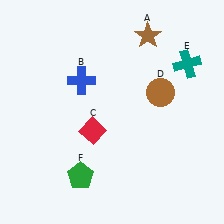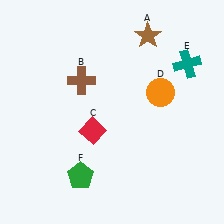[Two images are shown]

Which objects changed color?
B changed from blue to brown. D changed from brown to orange.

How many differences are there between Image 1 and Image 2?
There are 2 differences between the two images.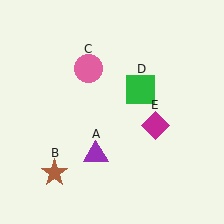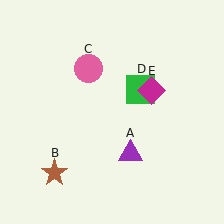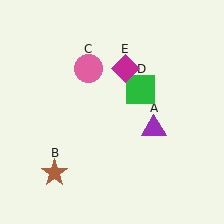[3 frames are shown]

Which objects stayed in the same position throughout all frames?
Brown star (object B) and pink circle (object C) and green square (object D) remained stationary.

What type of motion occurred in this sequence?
The purple triangle (object A), magenta diamond (object E) rotated counterclockwise around the center of the scene.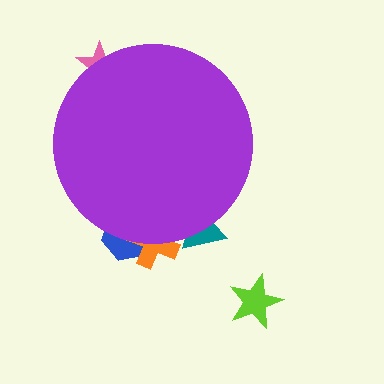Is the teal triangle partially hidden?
Yes, the teal triangle is partially hidden behind the purple circle.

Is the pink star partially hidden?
Yes, the pink star is partially hidden behind the purple circle.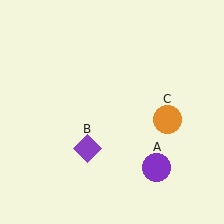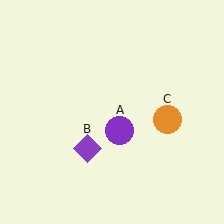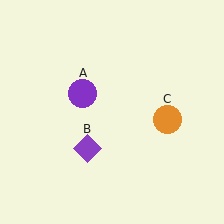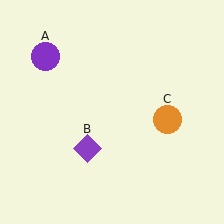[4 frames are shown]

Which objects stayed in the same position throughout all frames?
Purple diamond (object B) and orange circle (object C) remained stationary.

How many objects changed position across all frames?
1 object changed position: purple circle (object A).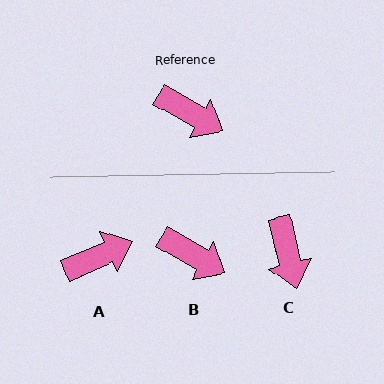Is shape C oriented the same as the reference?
No, it is off by about 46 degrees.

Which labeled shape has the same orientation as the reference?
B.